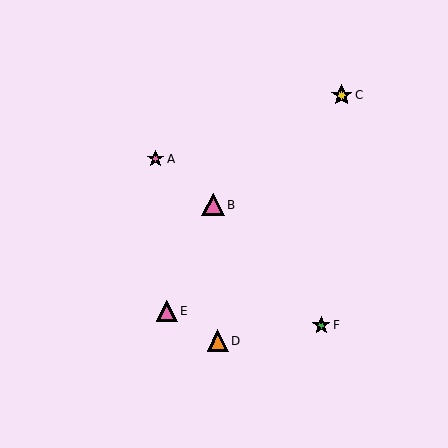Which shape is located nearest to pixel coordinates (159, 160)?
The pink star (labeled A) at (156, 159) is nearest to that location.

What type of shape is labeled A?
Shape A is a pink star.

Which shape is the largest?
The pink triangle (labeled B) is the largest.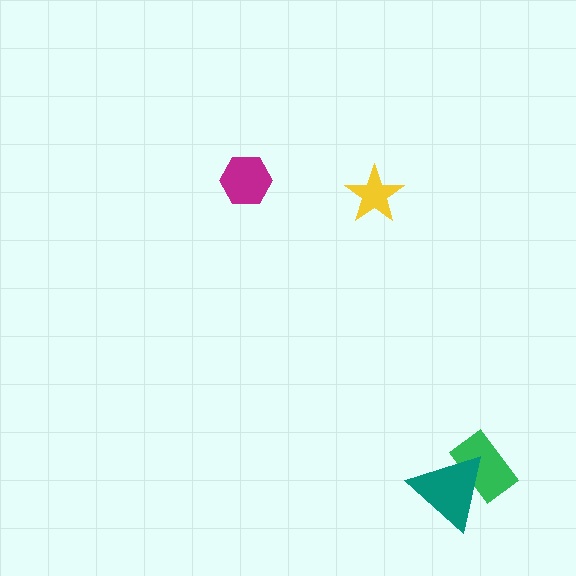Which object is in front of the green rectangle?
The teal triangle is in front of the green rectangle.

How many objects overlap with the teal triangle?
1 object overlaps with the teal triangle.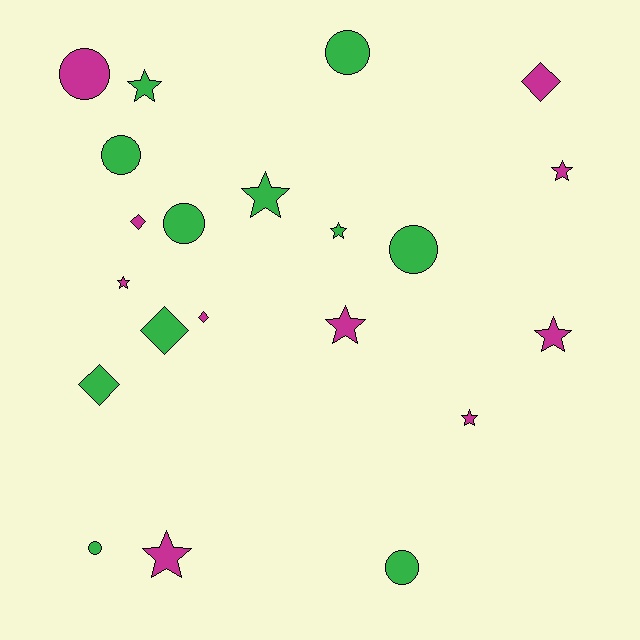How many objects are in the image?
There are 21 objects.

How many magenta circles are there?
There is 1 magenta circle.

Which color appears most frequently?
Green, with 11 objects.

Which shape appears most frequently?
Star, with 9 objects.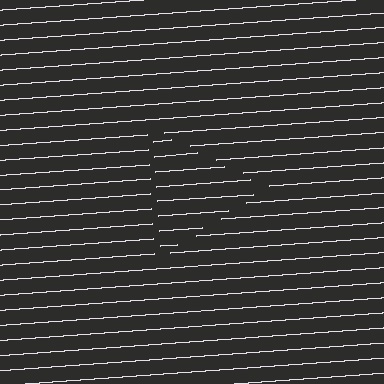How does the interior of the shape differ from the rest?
The interior of the shape contains the same grating, shifted by half a period — the contour is defined by the phase discontinuity where line-ends from the inner and outer gratings abut.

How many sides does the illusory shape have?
3 sides — the line-ends trace a triangle.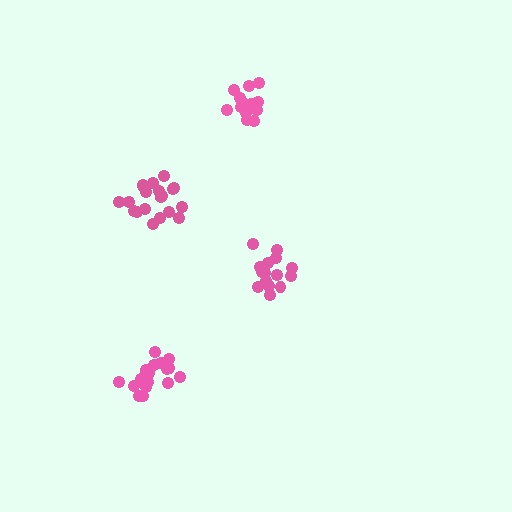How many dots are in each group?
Group 1: 20 dots, Group 2: 15 dots, Group 3: 15 dots, Group 4: 20 dots (70 total).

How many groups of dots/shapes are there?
There are 4 groups.